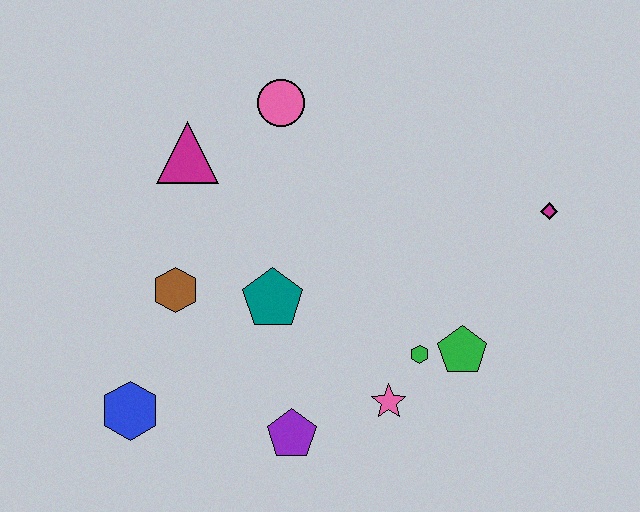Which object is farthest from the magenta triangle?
The magenta diamond is farthest from the magenta triangle.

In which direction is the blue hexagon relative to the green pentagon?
The blue hexagon is to the left of the green pentagon.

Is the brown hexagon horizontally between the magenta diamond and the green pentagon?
No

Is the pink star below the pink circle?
Yes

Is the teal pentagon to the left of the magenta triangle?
No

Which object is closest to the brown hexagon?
The teal pentagon is closest to the brown hexagon.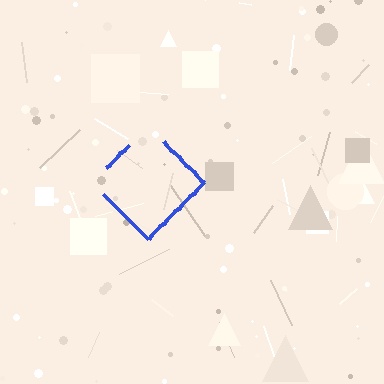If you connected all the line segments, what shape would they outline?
They would outline a diamond.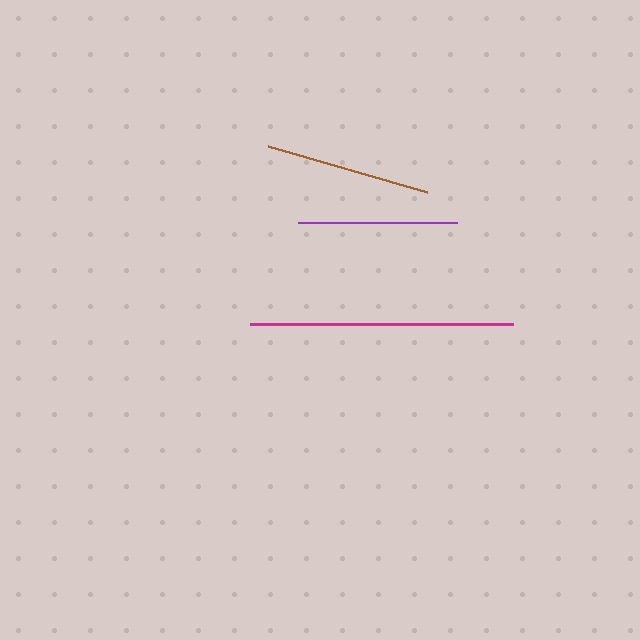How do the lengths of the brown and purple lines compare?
The brown and purple lines are approximately the same length.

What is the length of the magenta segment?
The magenta segment is approximately 263 pixels long.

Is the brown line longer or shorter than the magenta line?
The magenta line is longer than the brown line.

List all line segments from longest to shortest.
From longest to shortest: magenta, brown, purple.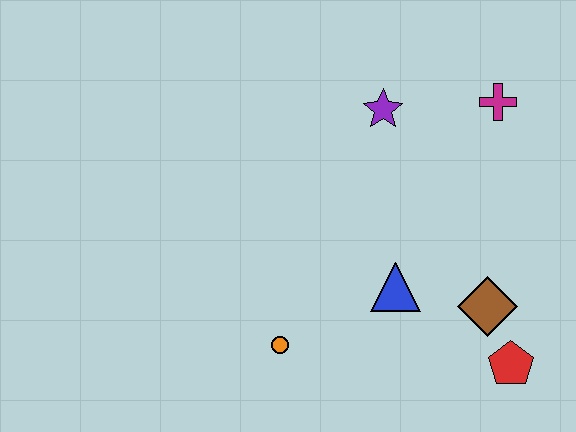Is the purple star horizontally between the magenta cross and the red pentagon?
No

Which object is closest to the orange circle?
The blue triangle is closest to the orange circle.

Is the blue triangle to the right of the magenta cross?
No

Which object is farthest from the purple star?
The red pentagon is farthest from the purple star.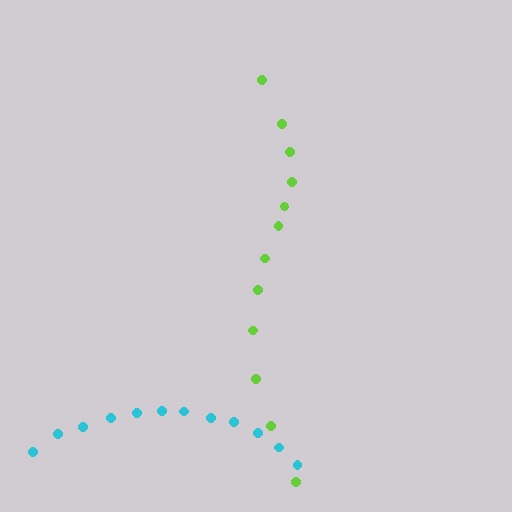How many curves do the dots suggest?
There are 2 distinct paths.